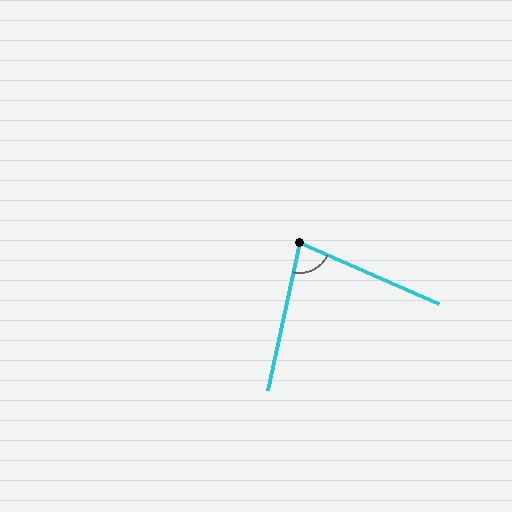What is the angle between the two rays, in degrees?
Approximately 79 degrees.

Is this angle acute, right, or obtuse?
It is acute.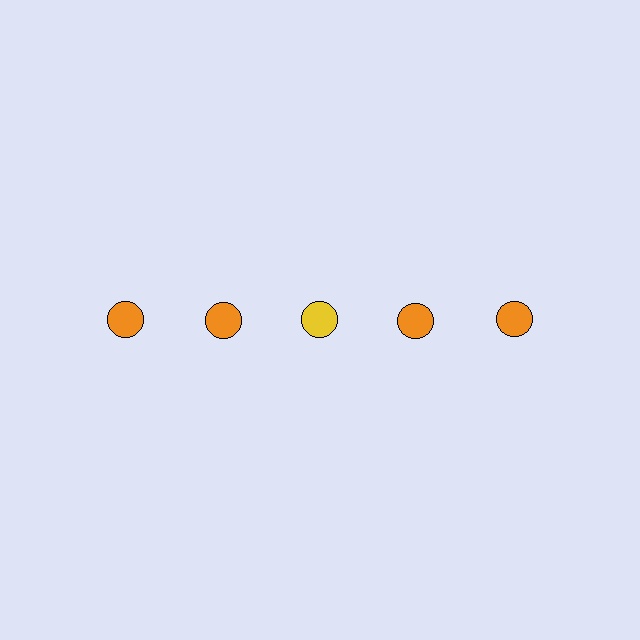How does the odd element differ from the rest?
It has a different color: yellow instead of orange.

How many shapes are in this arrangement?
There are 5 shapes arranged in a grid pattern.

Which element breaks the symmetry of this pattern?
The yellow circle in the top row, center column breaks the symmetry. All other shapes are orange circles.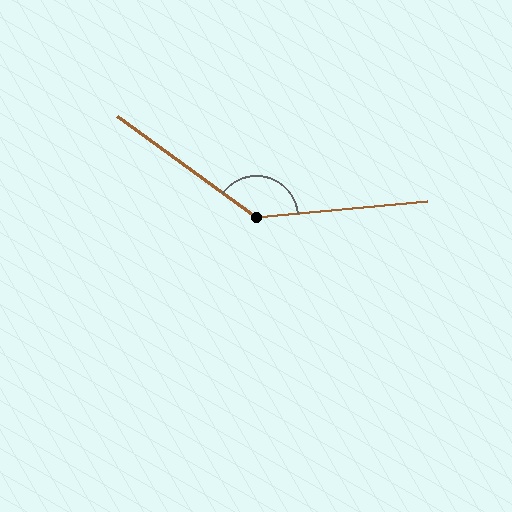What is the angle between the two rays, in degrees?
Approximately 139 degrees.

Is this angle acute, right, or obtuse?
It is obtuse.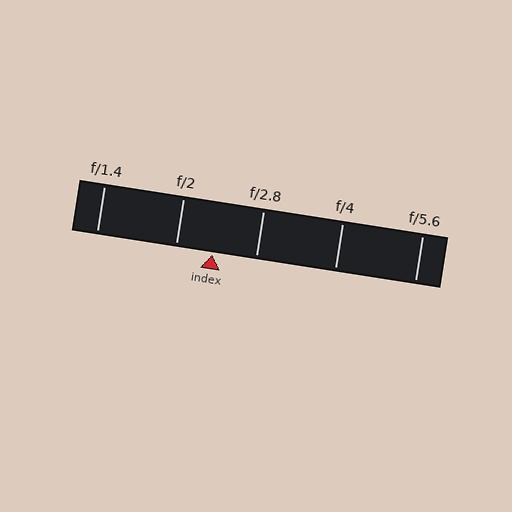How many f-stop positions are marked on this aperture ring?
There are 5 f-stop positions marked.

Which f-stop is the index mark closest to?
The index mark is closest to f/2.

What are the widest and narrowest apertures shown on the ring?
The widest aperture shown is f/1.4 and the narrowest is f/5.6.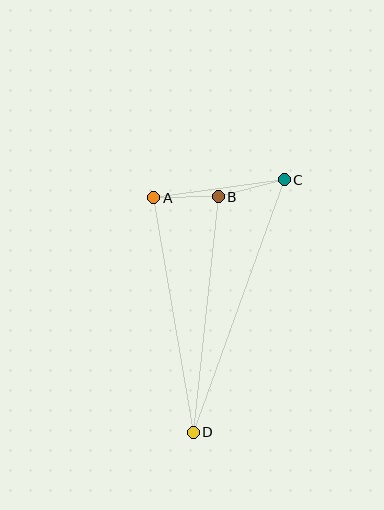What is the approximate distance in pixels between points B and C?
The distance between B and C is approximately 68 pixels.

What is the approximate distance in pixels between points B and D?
The distance between B and D is approximately 237 pixels.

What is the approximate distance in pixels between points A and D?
The distance between A and D is approximately 238 pixels.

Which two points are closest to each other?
Points A and B are closest to each other.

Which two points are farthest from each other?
Points C and D are farthest from each other.